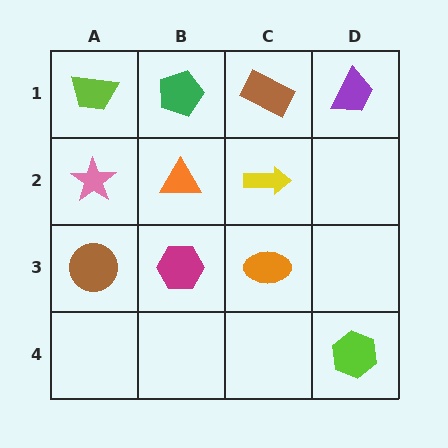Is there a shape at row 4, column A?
No, that cell is empty.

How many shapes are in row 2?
3 shapes.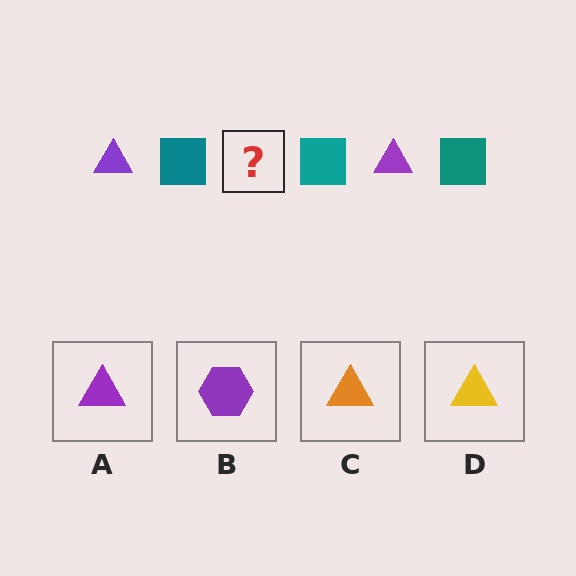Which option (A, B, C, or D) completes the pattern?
A.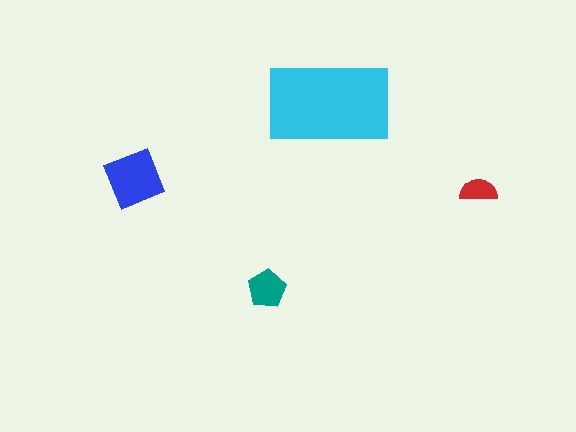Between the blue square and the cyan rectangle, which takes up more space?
The cyan rectangle.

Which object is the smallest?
The red semicircle.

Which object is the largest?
The cyan rectangle.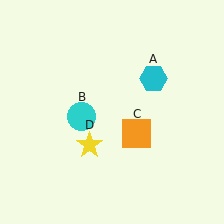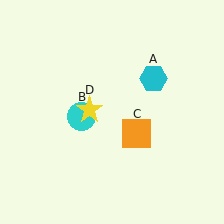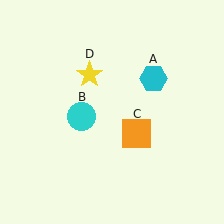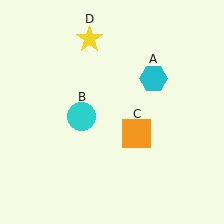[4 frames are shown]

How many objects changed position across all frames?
1 object changed position: yellow star (object D).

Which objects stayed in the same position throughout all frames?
Cyan hexagon (object A) and cyan circle (object B) and orange square (object C) remained stationary.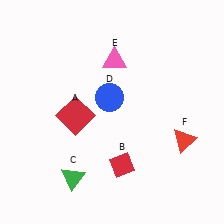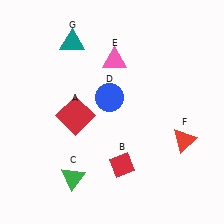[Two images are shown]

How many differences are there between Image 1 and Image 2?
There is 1 difference between the two images.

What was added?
A teal triangle (G) was added in Image 2.